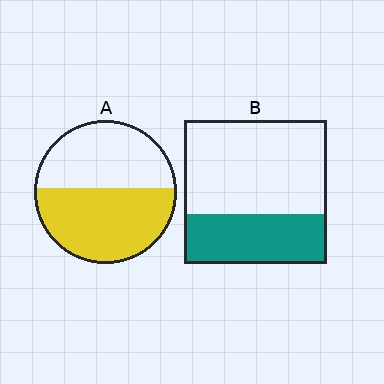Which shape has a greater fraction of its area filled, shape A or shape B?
Shape A.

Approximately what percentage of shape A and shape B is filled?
A is approximately 55% and B is approximately 35%.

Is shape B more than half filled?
No.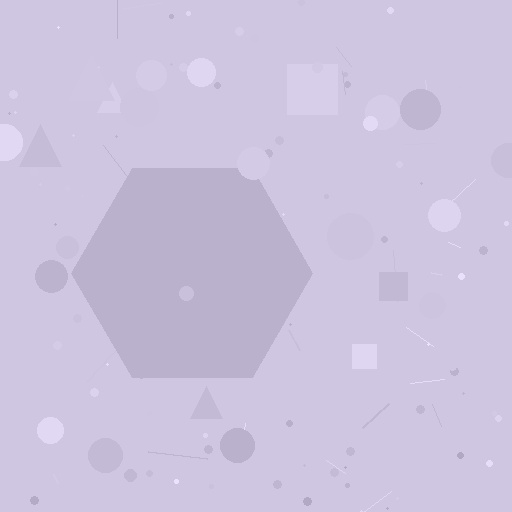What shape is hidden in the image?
A hexagon is hidden in the image.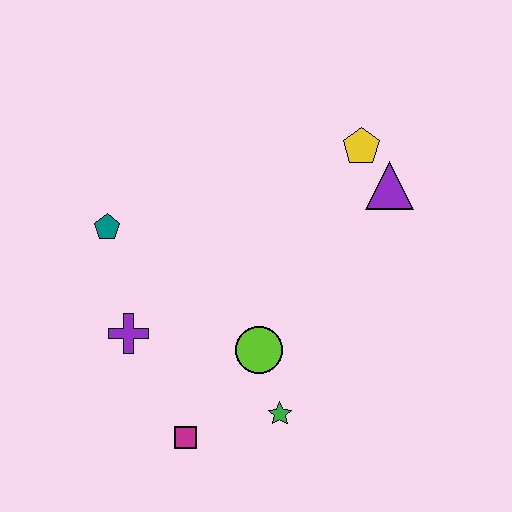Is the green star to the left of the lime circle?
No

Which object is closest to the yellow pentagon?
The purple triangle is closest to the yellow pentagon.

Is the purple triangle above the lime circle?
Yes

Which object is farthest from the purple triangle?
The magenta square is farthest from the purple triangle.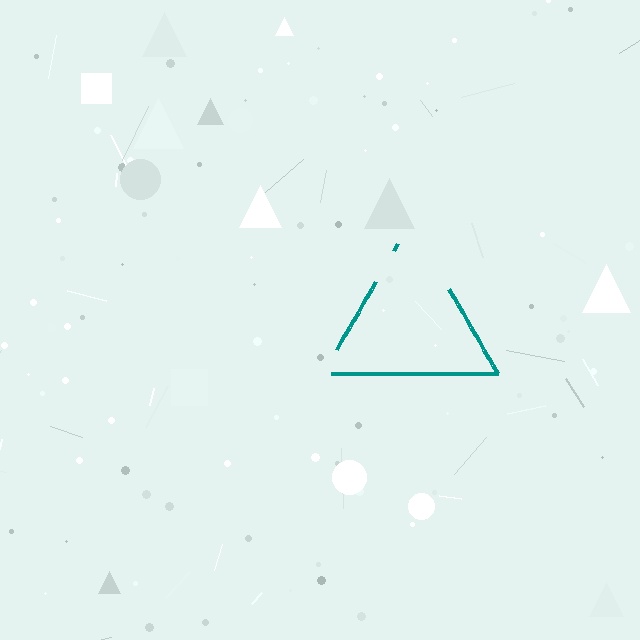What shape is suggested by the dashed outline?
The dashed outline suggests a triangle.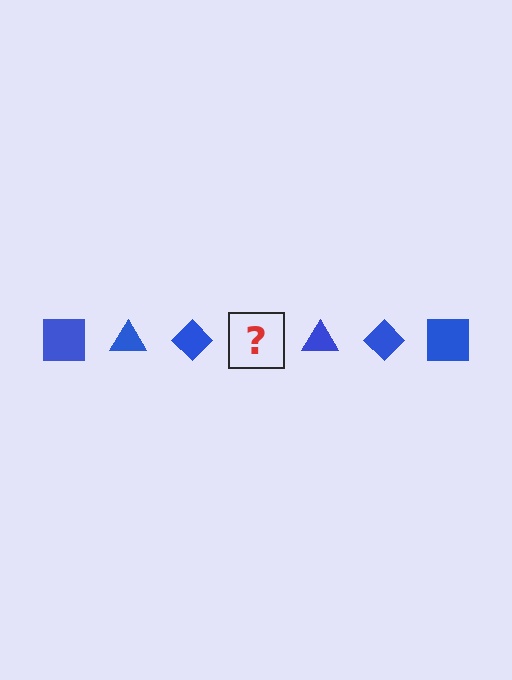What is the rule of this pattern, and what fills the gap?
The rule is that the pattern cycles through square, triangle, diamond shapes in blue. The gap should be filled with a blue square.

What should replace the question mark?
The question mark should be replaced with a blue square.